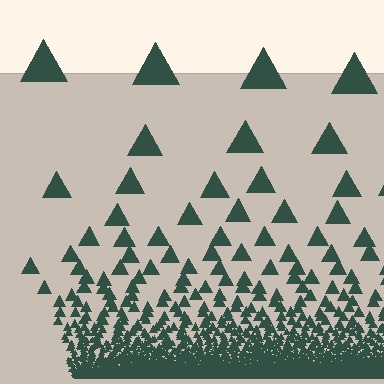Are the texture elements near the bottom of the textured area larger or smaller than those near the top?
Smaller. The gradient is inverted — elements near the bottom are smaller and denser.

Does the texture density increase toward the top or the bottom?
Density increases toward the bottom.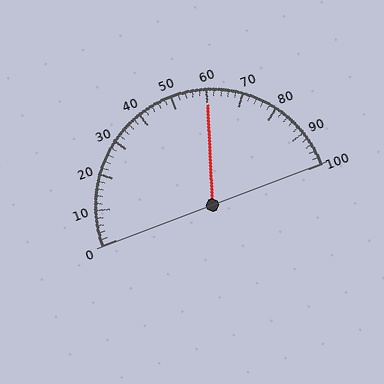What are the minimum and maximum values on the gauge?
The gauge ranges from 0 to 100.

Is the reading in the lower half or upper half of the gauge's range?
The reading is in the upper half of the range (0 to 100).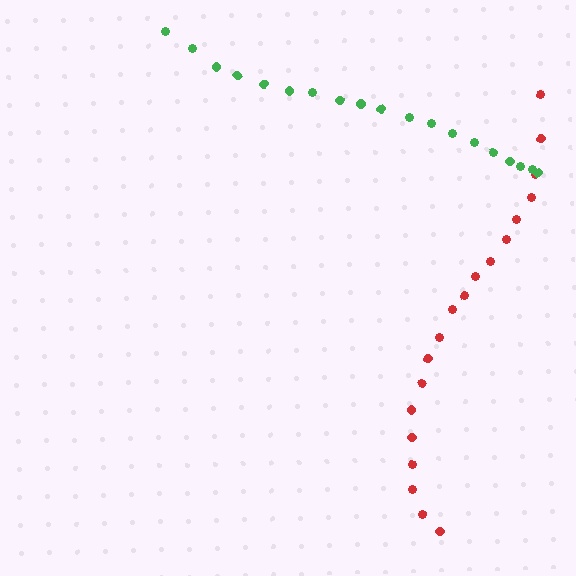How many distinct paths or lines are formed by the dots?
There are 2 distinct paths.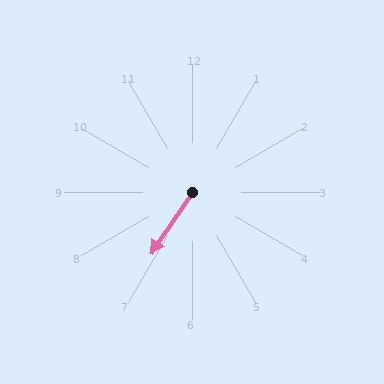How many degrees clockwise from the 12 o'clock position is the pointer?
Approximately 214 degrees.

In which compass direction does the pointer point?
Southwest.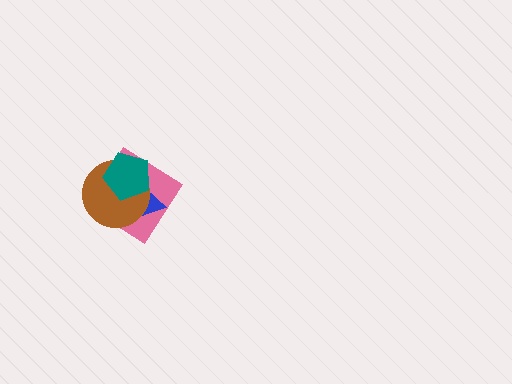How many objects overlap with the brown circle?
3 objects overlap with the brown circle.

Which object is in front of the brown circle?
The teal pentagon is in front of the brown circle.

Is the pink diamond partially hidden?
Yes, it is partially covered by another shape.